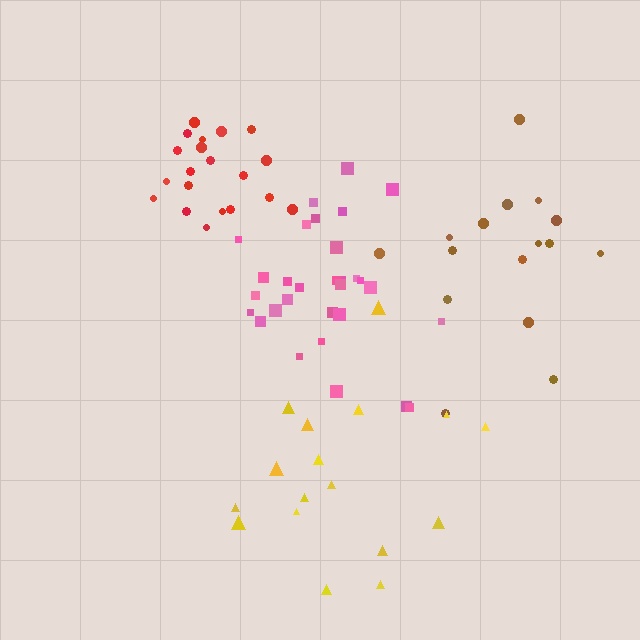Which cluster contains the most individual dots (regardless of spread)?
Pink (30).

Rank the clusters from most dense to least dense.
red, pink, brown, yellow.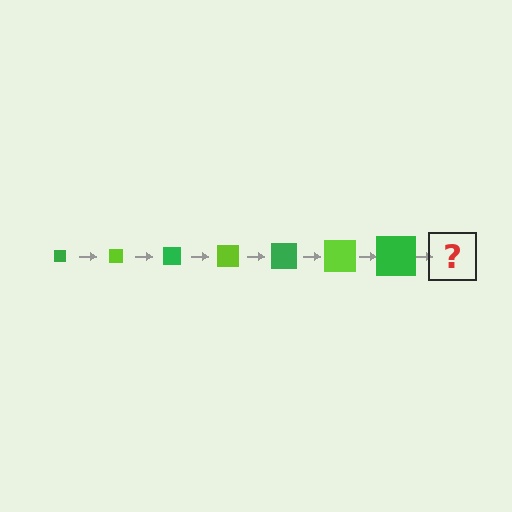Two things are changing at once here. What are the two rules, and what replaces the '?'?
The two rules are that the square grows larger each step and the color cycles through green and lime. The '?' should be a lime square, larger than the previous one.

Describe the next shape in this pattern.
It should be a lime square, larger than the previous one.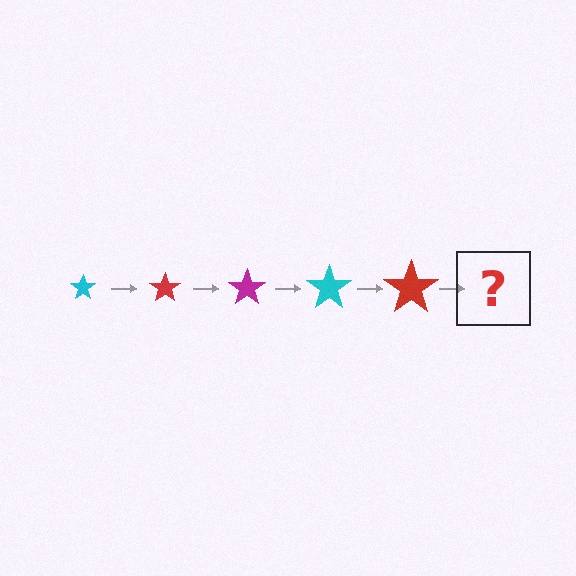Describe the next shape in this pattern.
It should be a magenta star, larger than the previous one.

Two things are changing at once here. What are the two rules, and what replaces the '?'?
The two rules are that the star grows larger each step and the color cycles through cyan, red, and magenta. The '?' should be a magenta star, larger than the previous one.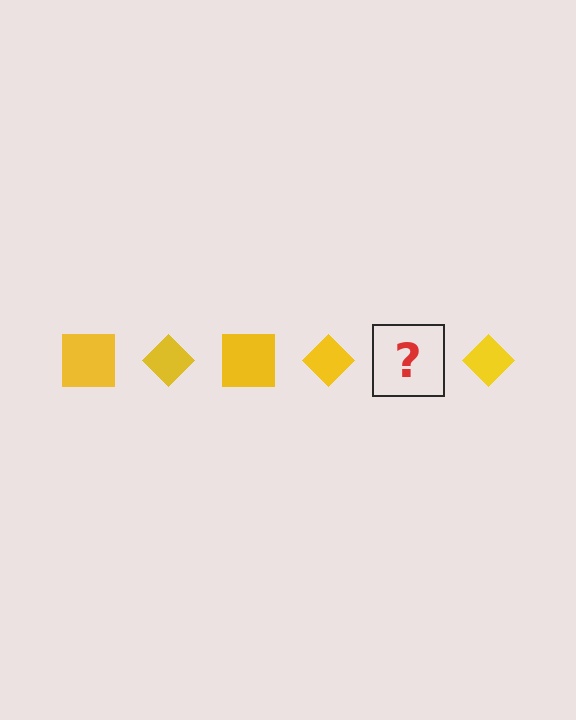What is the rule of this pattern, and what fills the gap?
The rule is that the pattern cycles through square, diamond shapes in yellow. The gap should be filled with a yellow square.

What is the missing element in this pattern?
The missing element is a yellow square.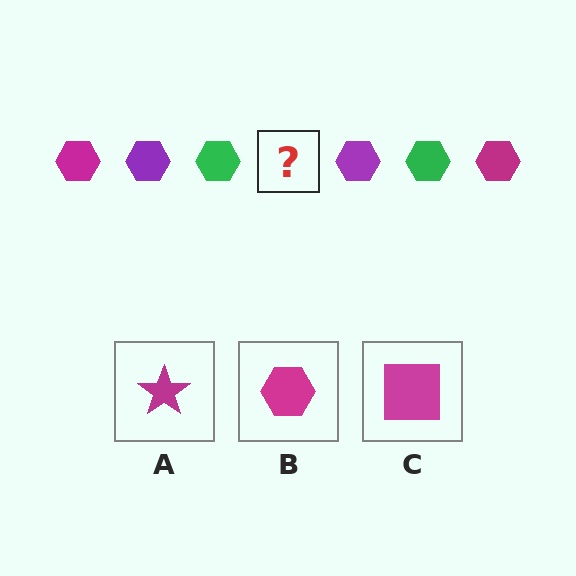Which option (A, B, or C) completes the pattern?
B.